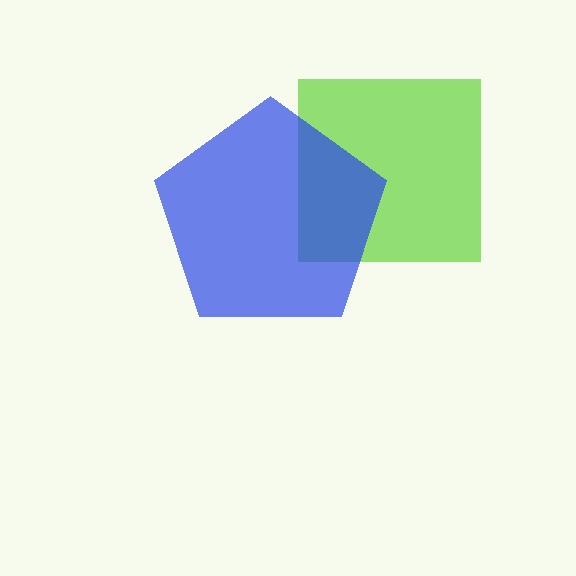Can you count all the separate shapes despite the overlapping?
Yes, there are 2 separate shapes.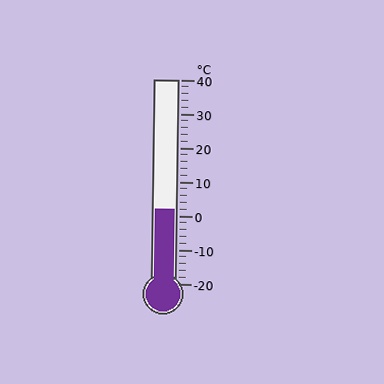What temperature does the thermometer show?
The thermometer shows approximately 2°C.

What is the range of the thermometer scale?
The thermometer scale ranges from -20°C to 40°C.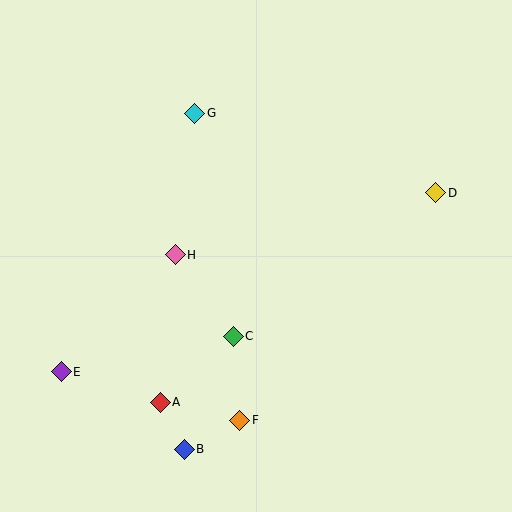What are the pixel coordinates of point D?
Point D is at (436, 193).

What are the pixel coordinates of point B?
Point B is at (184, 449).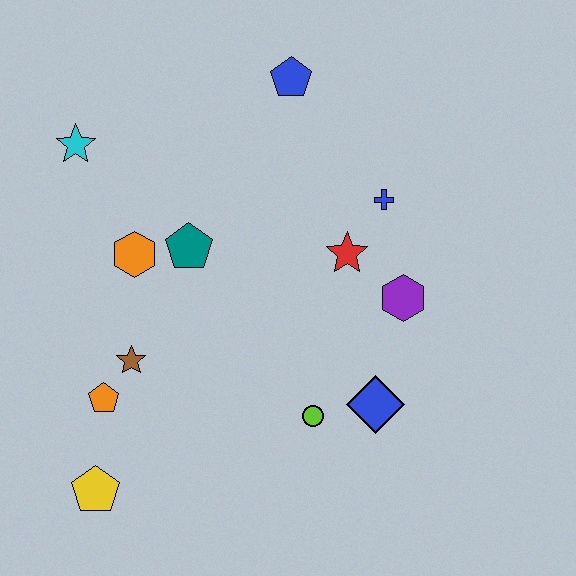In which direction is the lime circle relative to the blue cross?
The lime circle is below the blue cross.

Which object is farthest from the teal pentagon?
The yellow pentagon is farthest from the teal pentagon.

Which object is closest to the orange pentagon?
The brown star is closest to the orange pentagon.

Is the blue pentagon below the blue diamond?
No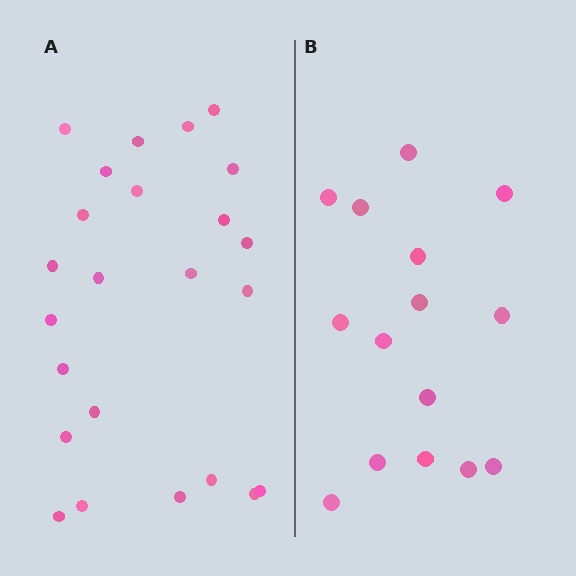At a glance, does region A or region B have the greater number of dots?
Region A (the left region) has more dots.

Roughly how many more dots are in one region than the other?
Region A has roughly 8 or so more dots than region B.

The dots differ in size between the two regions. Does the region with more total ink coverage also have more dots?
No. Region B has more total ink coverage because its dots are larger, but region A actually contains more individual dots. Total area can be misleading — the number of items is what matters here.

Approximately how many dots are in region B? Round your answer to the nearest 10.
About 20 dots. (The exact count is 15, which rounds to 20.)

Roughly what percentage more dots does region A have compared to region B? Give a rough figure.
About 60% more.